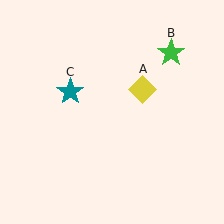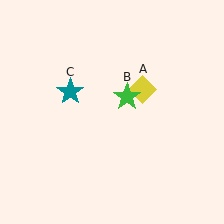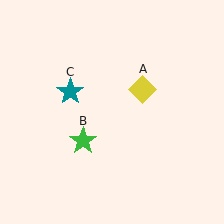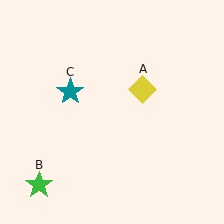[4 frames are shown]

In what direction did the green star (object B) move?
The green star (object B) moved down and to the left.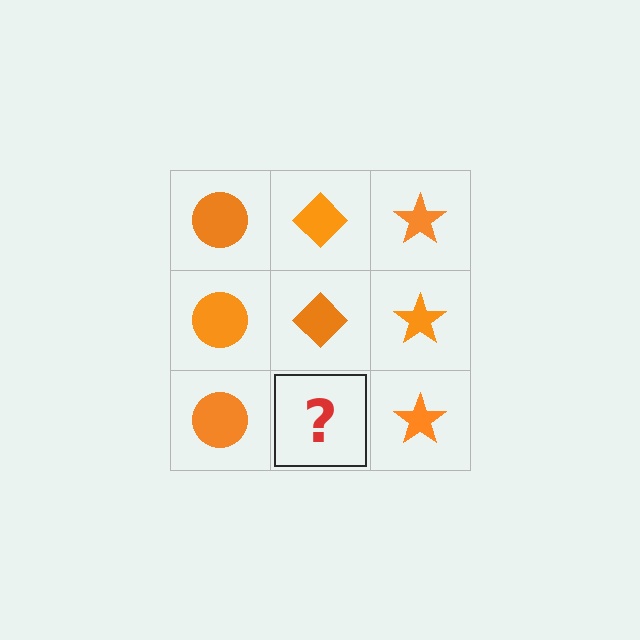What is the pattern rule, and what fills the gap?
The rule is that each column has a consistent shape. The gap should be filled with an orange diamond.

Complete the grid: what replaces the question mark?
The question mark should be replaced with an orange diamond.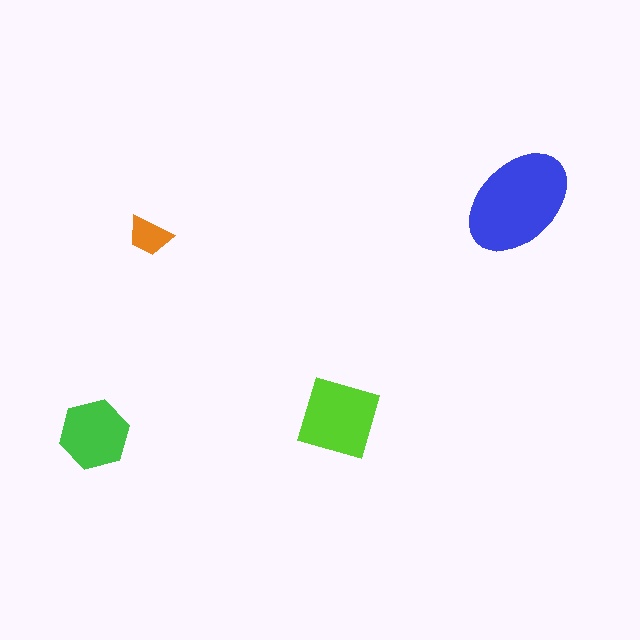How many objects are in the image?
There are 4 objects in the image.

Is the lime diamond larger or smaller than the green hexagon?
Larger.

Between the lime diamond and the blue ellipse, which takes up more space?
The blue ellipse.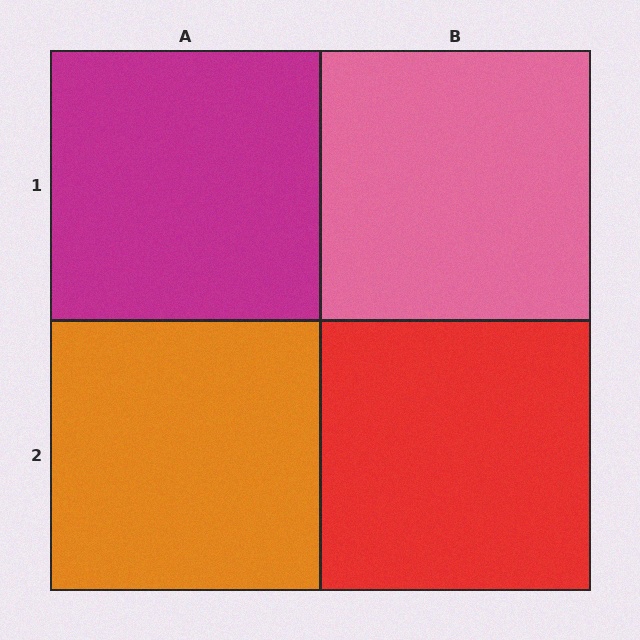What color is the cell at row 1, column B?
Pink.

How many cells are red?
1 cell is red.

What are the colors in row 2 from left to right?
Orange, red.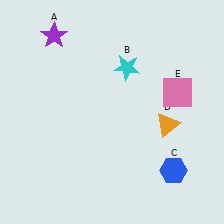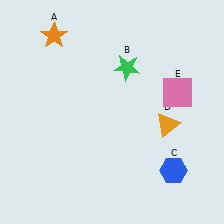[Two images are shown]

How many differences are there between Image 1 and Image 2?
There are 2 differences between the two images.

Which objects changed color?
A changed from purple to orange. B changed from cyan to green.